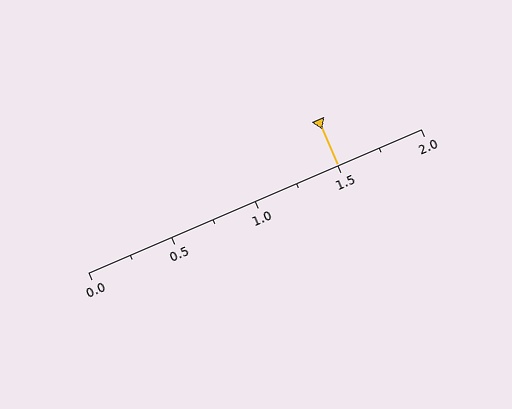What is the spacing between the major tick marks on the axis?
The major ticks are spaced 0.5 apart.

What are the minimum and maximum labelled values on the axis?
The axis runs from 0.0 to 2.0.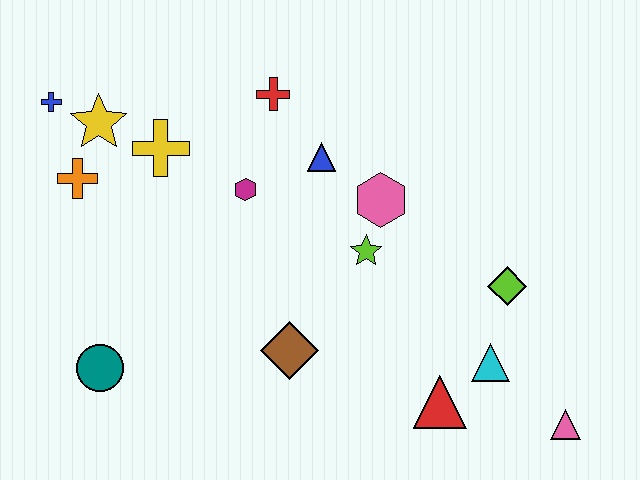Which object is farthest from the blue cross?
The pink triangle is farthest from the blue cross.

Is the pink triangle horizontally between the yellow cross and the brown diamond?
No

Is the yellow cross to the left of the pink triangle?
Yes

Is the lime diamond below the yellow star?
Yes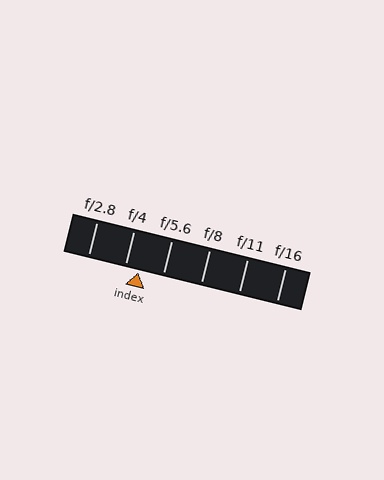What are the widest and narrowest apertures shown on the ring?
The widest aperture shown is f/2.8 and the narrowest is f/16.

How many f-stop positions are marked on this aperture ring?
There are 6 f-stop positions marked.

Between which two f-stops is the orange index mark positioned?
The index mark is between f/4 and f/5.6.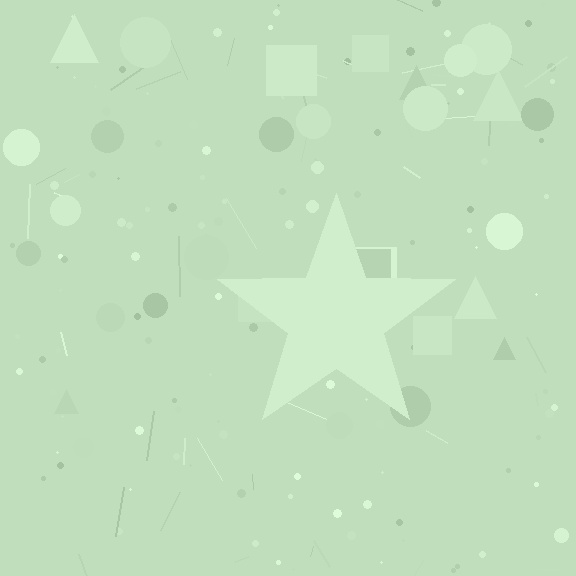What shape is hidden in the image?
A star is hidden in the image.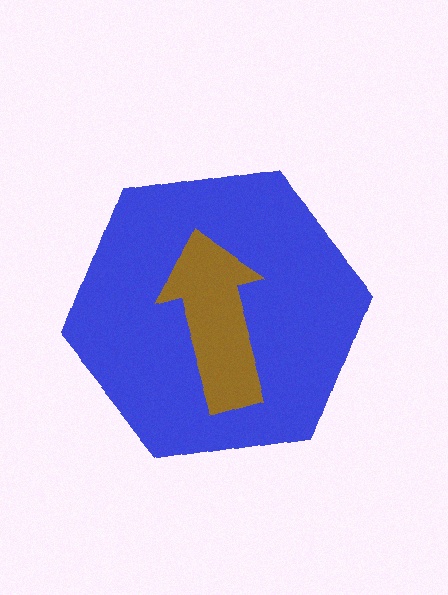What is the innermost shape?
The brown arrow.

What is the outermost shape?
The blue hexagon.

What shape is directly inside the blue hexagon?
The brown arrow.